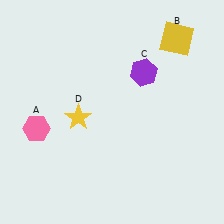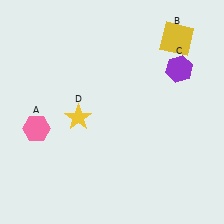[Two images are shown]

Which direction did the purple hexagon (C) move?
The purple hexagon (C) moved right.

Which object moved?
The purple hexagon (C) moved right.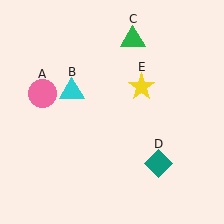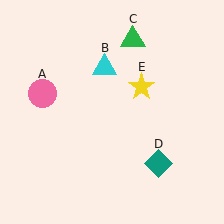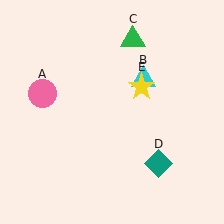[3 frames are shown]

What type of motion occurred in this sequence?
The cyan triangle (object B) rotated clockwise around the center of the scene.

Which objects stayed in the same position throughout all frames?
Pink circle (object A) and green triangle (object C) and teal diamond (object D) and yellow star (object E) remained stationary.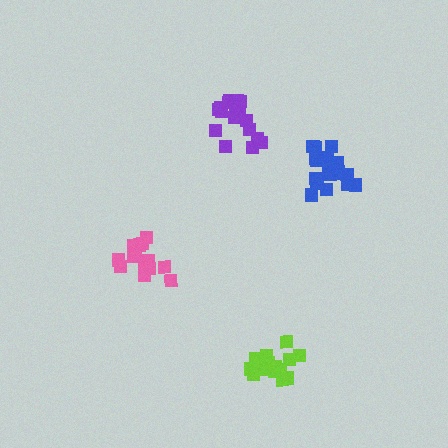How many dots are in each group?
Group 1: 17 dots, Group 2: 14 dots, Group 3: 17 dots, Group 4: 19 dots (67 total).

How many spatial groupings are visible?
There are 4 spatial groupings.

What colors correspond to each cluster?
The clusters are colored: blue, pink, lime, purple.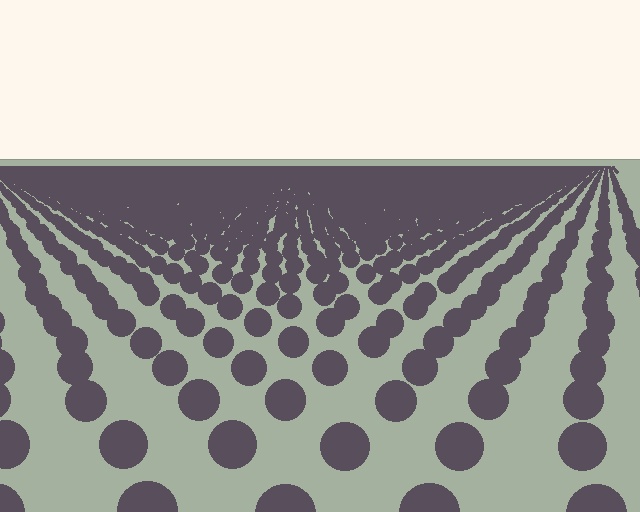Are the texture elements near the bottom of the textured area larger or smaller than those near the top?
Larger. Near the bottom, elements are closer to the viewer and appear at a bigger on-screen size.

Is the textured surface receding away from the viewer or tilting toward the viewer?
The surface is receding away from the viewer. Texture elements get smaller and denser toward the top.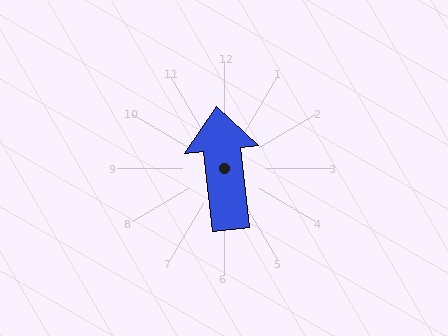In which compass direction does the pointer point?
North.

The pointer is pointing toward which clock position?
Roughly 12 o'clock.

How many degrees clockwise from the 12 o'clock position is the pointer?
Approximately 353 degrees.